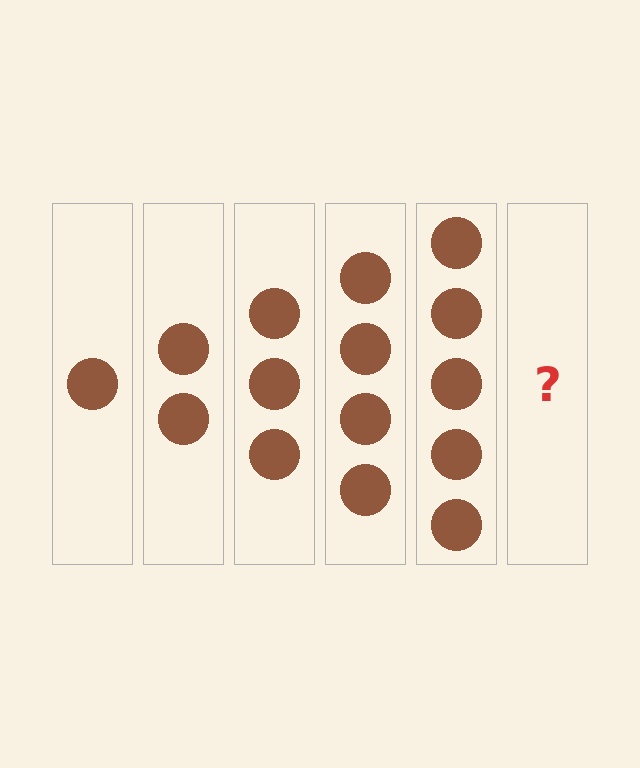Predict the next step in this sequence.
The next step is 6 circles.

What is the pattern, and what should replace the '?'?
The pattern is that each step adds one more circle. The '?' should be 6 circles.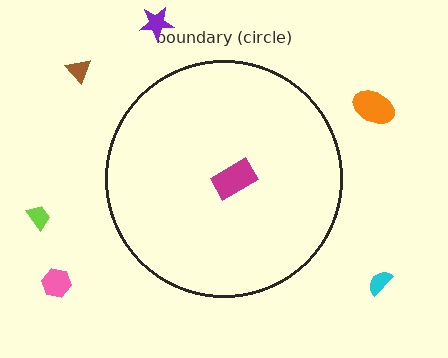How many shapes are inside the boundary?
1 inside, 6 outside.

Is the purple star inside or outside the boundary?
Outside.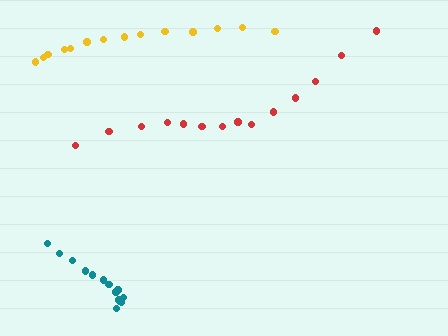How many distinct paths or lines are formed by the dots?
There are 3 distinct paths.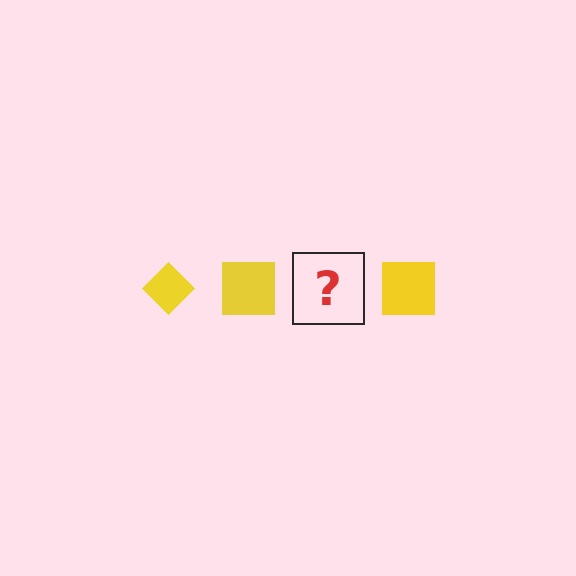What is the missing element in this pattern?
The missing element is a yellow diamond.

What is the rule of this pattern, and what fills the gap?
The rule is that the pattern cycles through diamond, square shapes in yellow. The gap should be filled with a yellow diamond.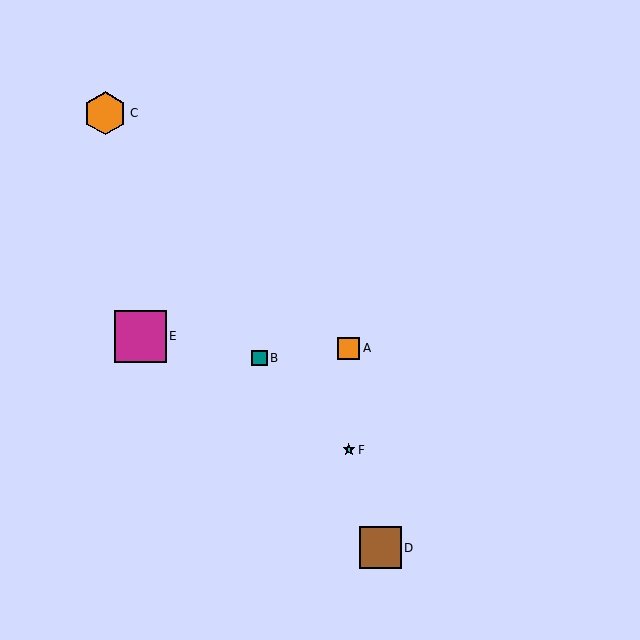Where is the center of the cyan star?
The center of the cyan star is at (349, 450).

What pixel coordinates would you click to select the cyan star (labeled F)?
Click at (349, 450) to select the cyan star F.